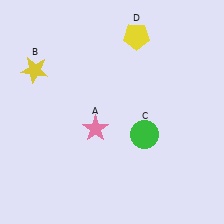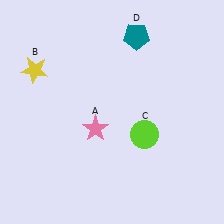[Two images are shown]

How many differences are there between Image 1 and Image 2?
There are 2 differences between the two images.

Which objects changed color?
C changed from green to lime. D changed from yellow to teal.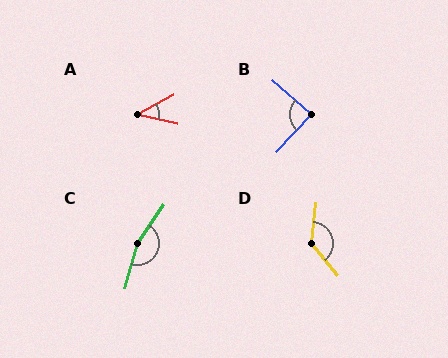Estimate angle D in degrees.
Approximately 134 degrees.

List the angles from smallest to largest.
A (41°), B (89°), D (134°), C (160°).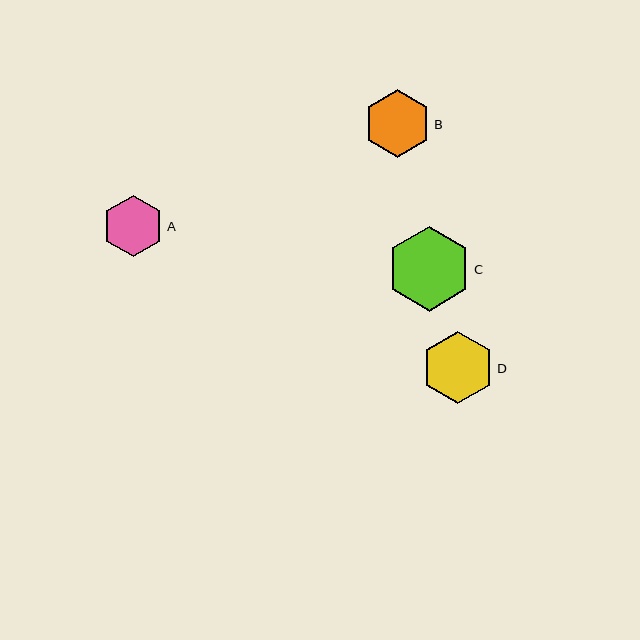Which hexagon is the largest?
Hexagon C is the largest with a size of approximately 85 pixels.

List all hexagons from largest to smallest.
From largest to smallest: C, D, B, A.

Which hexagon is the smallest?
Hexagon A is the smallest with a size of approximately 61 pixels.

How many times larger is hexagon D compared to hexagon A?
Hexagon D is approximately 1.2 times the size of hexagon A.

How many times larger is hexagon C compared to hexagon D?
Hexagon C is approximately 1.2 times the size of hexagon D.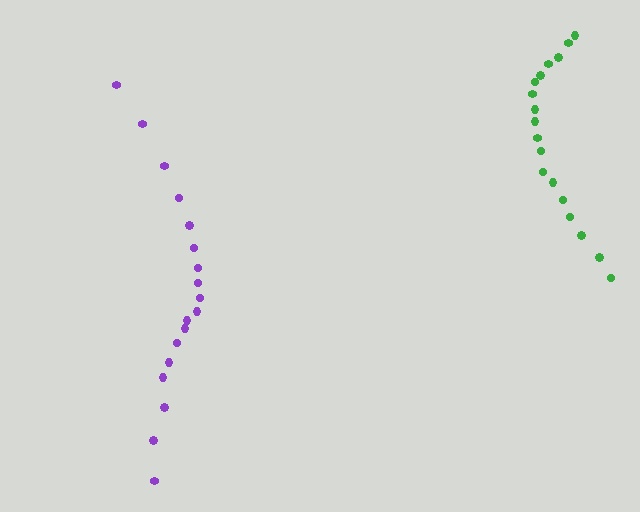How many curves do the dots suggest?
There are 2 distinct paths.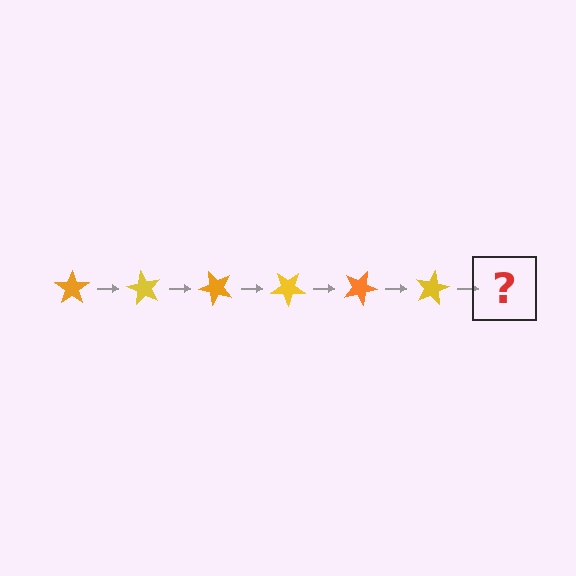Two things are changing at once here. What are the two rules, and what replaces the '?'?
The two rules are that it rotates 60 degrees each step and the color cycles through orange and yellow. The '?' should be an orange star, rotated 360 degrees from the start.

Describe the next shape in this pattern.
It should be an orange star, rotated 360 degrees from the start.